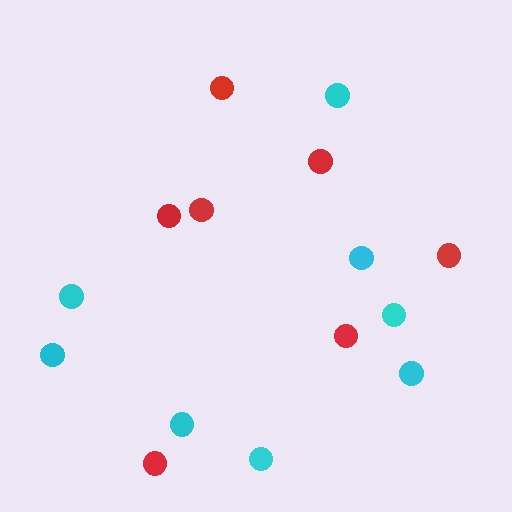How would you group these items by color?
There are 2 groups: one group of cyan circles (8) and one group of red circles (7).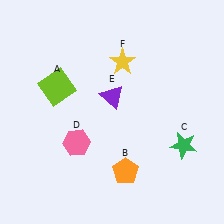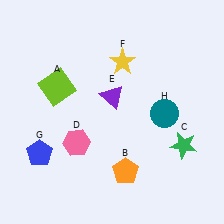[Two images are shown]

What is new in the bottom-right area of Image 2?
A teal circle (H) was added in the bottom-right area of Image 2.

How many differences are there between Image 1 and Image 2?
There are 2 differences between the two images.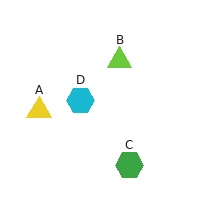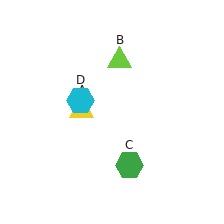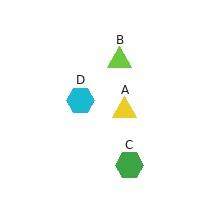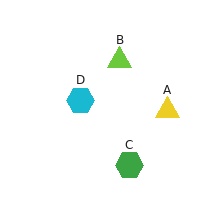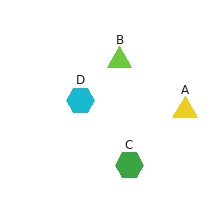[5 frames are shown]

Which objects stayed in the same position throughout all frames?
Lime triangle (object B) and green hexagon (object C) and cyan hexagon (object D) remained stationary.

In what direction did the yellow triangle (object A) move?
The yellow triangle (object A) moved right.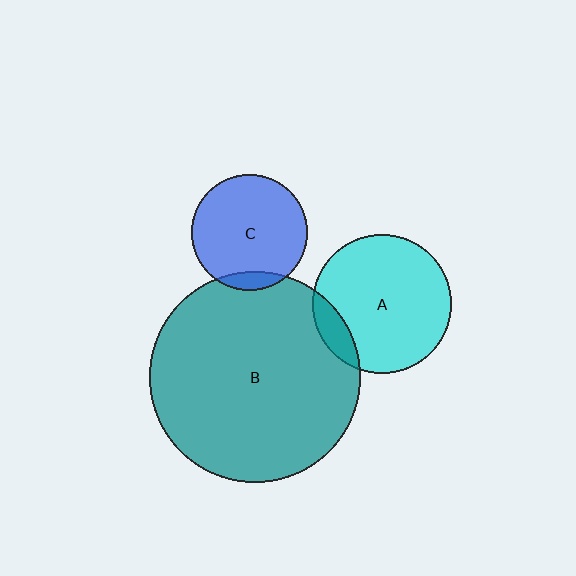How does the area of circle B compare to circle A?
Approximately 2.3 times.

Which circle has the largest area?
Circle B (teal).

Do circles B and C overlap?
Yes.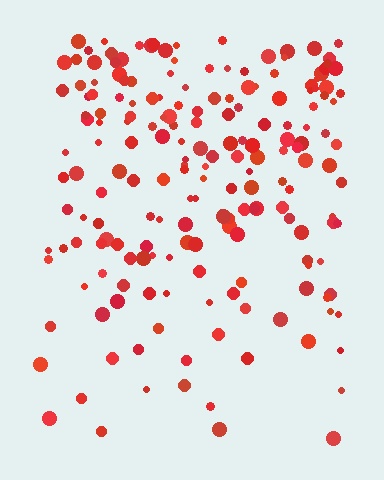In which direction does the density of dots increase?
From bottom to top, with the top side densest.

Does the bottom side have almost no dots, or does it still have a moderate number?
Still a moderate number, just noticeably fewer than the top.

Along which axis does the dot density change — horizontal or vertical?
Vertical.